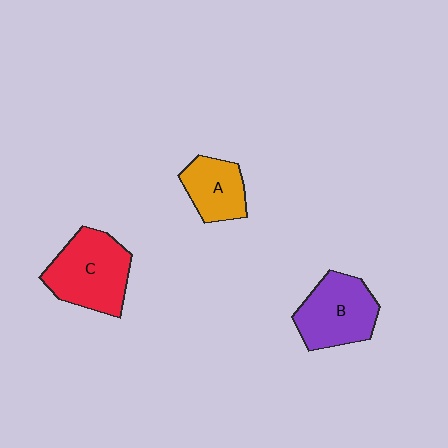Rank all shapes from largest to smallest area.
From largest to smallest: C (red), B (purple), A (orange).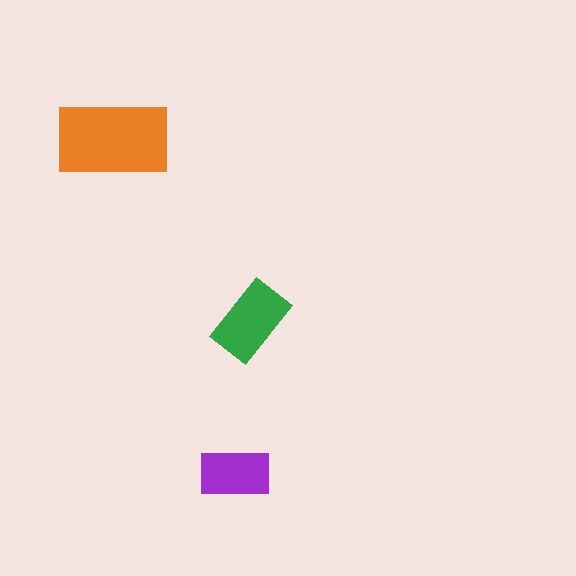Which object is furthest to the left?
The orange rectangle is leftmost.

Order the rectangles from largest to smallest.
the orange one, the green one, the purple one.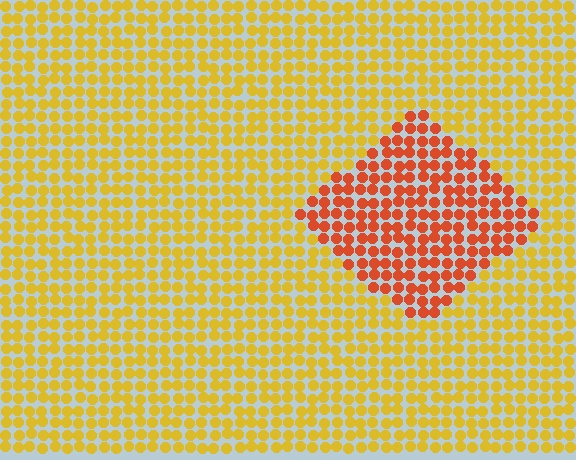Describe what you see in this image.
The image is filled with small yellow elements in a uniform arrangement. A diamond-shaped region is visible where the elements are tinted to a slightly different hue, forming a subtle color boundary.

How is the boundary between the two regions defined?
The boundary is defined purely by a slight shift in hue (about 38 degrees). Spacing, size, and orientation are identical on both sides.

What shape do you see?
I see a diamond.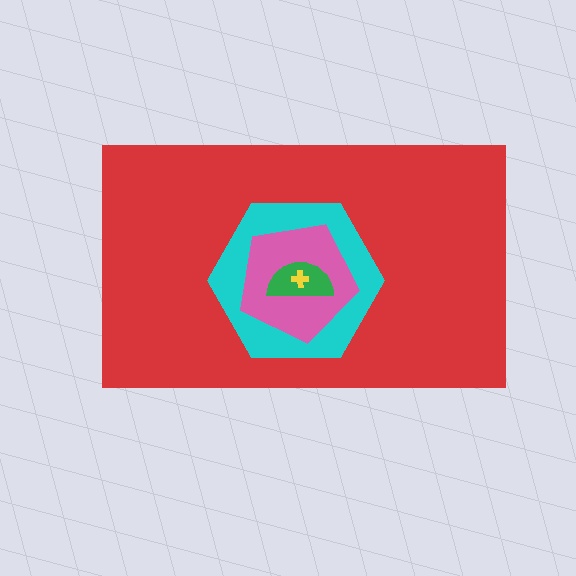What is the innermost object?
The yellow cross.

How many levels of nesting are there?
5.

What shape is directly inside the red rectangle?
The cyan hexagon.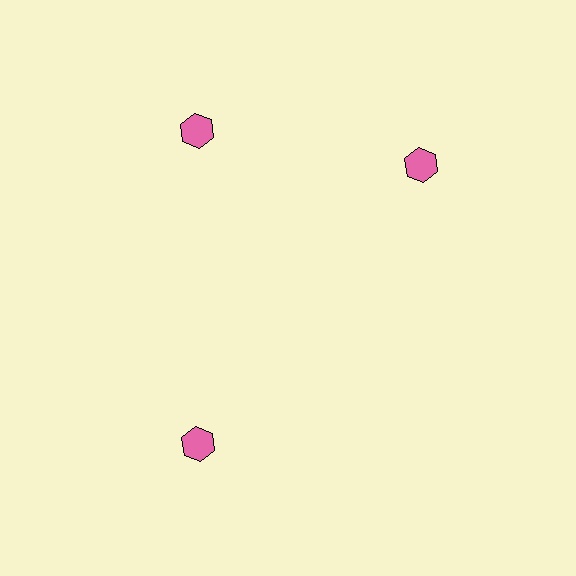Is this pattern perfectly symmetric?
No. The 3 pink hexagons are arranged in a ring, but one element near the 3 o'clock position is rotated out of alignment along the ring, breaking the 3-fold rotational symmetry.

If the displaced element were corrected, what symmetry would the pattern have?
It would have 3-fold rotational symmetry — the pattern would map onto itself every 120 degrees.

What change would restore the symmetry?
The symmetry would be restored by rotating it back into even spacing with its neighbors so that all 3 hexagons sit at equal angles and equal distance from the center.